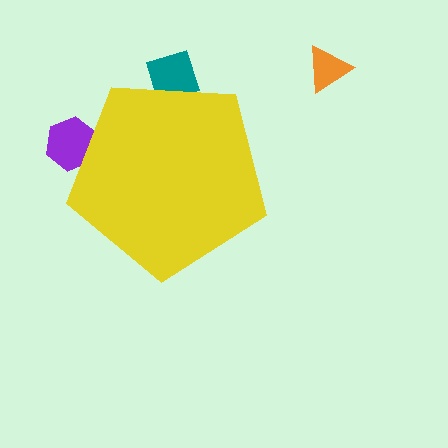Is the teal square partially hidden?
Yes, the teal square is partially hidden behind the yellow pentagon.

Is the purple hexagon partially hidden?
Yes, the purple hexagon is partially hidden behind the yellow pentagon.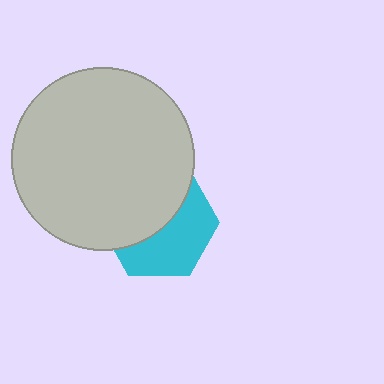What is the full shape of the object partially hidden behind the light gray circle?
The partially hidden object is a cyan hexagon.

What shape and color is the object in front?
The object in front is a light gray circle.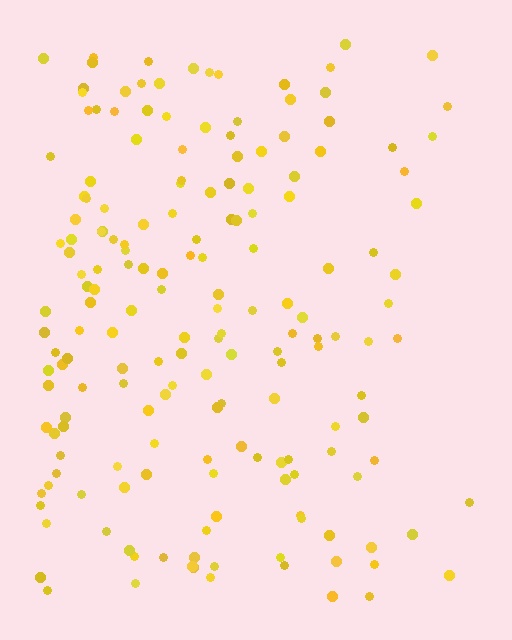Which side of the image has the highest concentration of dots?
The left.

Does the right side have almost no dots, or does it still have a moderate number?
Still a moderate number, just noticeably fewer than the left.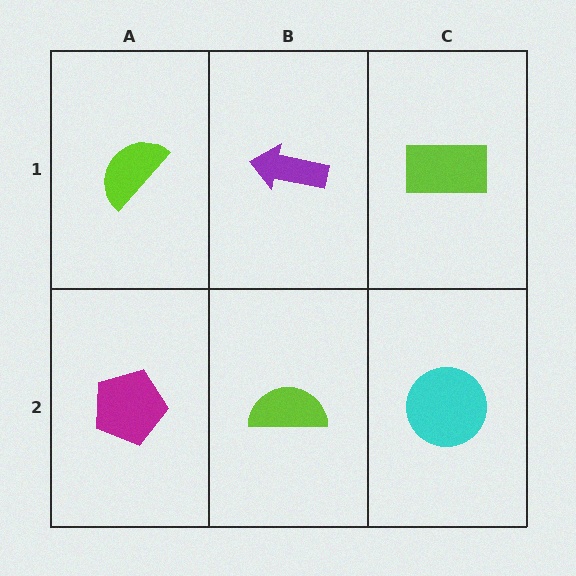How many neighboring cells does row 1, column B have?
3.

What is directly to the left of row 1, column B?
A lime semicircle.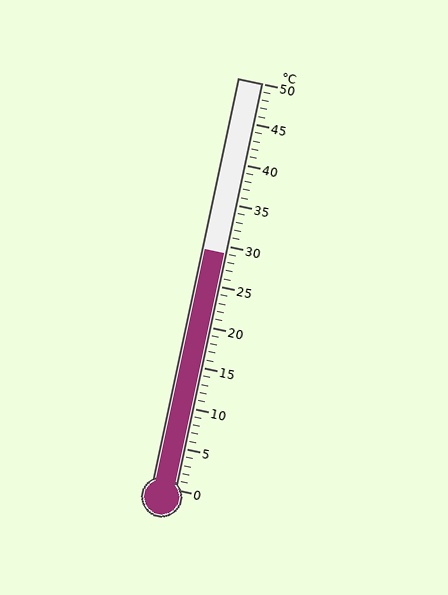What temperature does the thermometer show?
The thermometer shows approximately 29°C.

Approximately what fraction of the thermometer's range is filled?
The thermometer is filled to approximately 60% of its range.